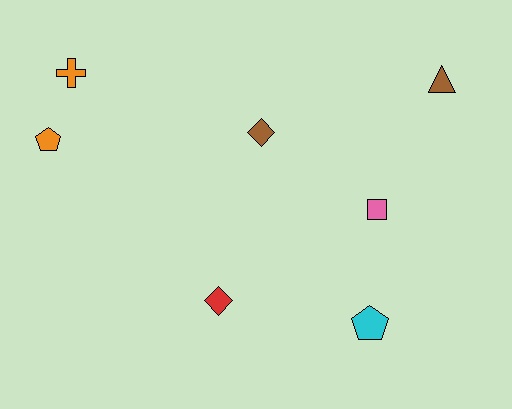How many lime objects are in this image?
There are no lime objects.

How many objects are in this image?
There are 7 objects.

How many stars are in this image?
There are no stars.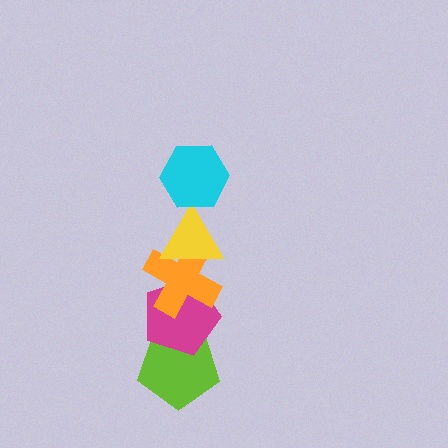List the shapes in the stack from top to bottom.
From top to bottom: the cyan hexagon, the yellow triangle, the orange cross, the magenta pentagon, the lime pentagon.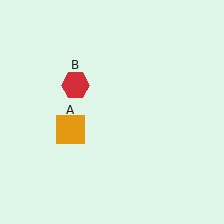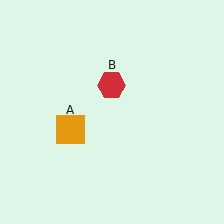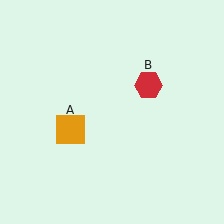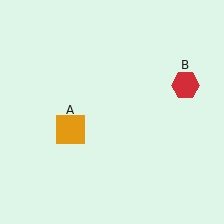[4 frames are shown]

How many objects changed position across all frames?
1 object changed position: red hexagon (object B).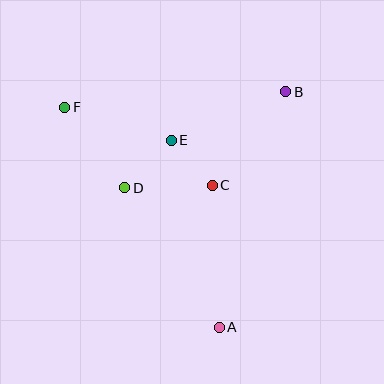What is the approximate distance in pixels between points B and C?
The distance between B and C is approximately 119 pixels.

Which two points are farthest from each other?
Points A and F are farthest from each other.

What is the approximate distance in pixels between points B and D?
The distance between B and D is approximately 187 pixels.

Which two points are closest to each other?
Points C and E are closest to each other.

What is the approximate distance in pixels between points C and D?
The distance between C and D is approximately 87 pixels.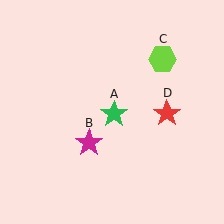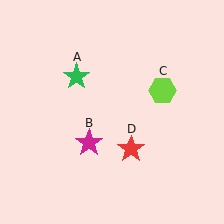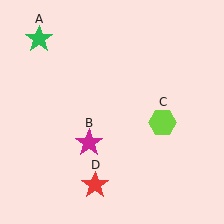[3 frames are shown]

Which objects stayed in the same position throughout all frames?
Magenta star (object B) remained stationary.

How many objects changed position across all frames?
3 objects changed position: green star (object A), lime hexagon (object C), red star (object D).